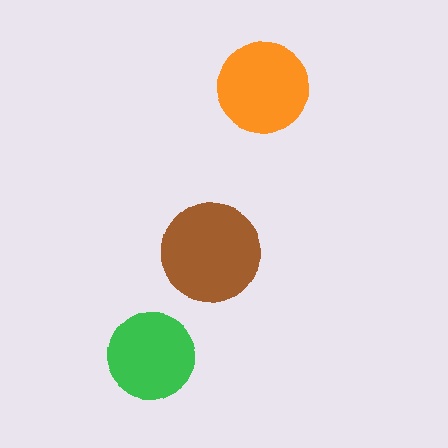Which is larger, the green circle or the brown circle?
The brown one.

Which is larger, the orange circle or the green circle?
The orange one.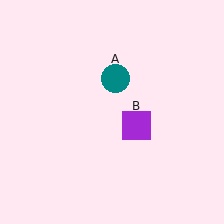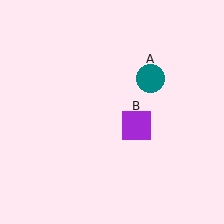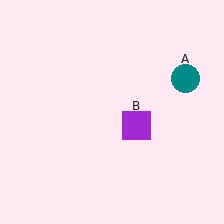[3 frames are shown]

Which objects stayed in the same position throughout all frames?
Purple square (object B) remained stationary.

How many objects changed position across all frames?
1 object changed position: teal circle (object A).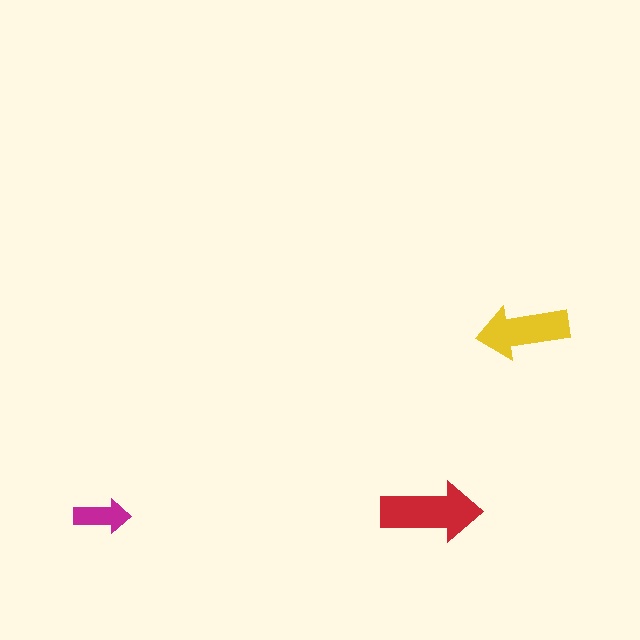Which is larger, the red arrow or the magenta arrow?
The red one.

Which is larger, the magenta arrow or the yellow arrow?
The yellow one.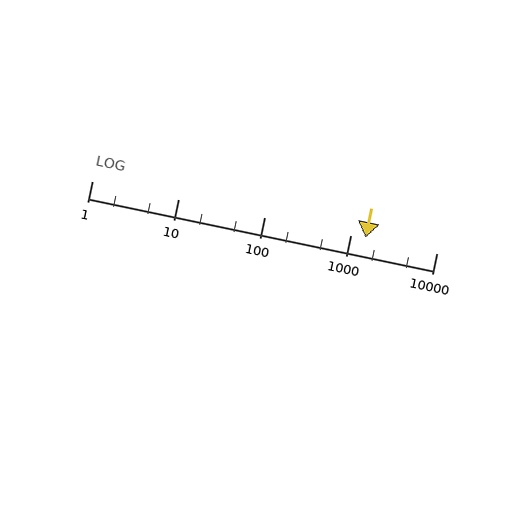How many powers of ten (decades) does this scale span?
The scale spans 4 decades, from 1 to 10000.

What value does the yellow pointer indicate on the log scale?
The pointer indicates approximately 1500.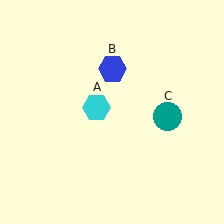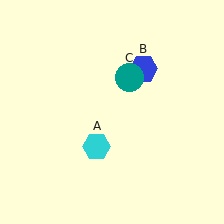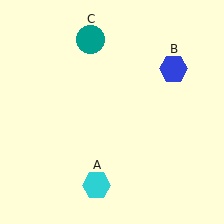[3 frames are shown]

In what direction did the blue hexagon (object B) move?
The blue hexagon (object B) moved right.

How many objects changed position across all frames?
3 objects changed position: cyan hexagon (object A), blue hexagon (object B), teal circle (object C).